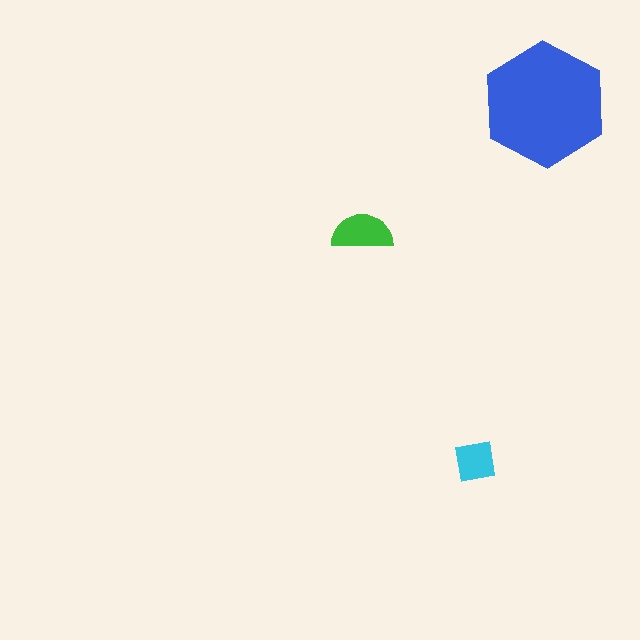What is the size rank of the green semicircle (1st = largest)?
2nd.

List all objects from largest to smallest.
The blue hexagon, the green semicircle, the cyan square.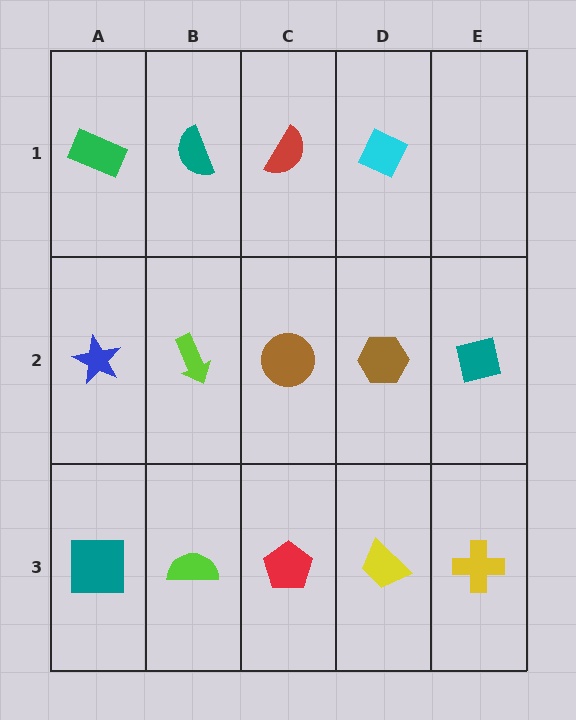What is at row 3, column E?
A yellow cross.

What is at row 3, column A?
A teal square.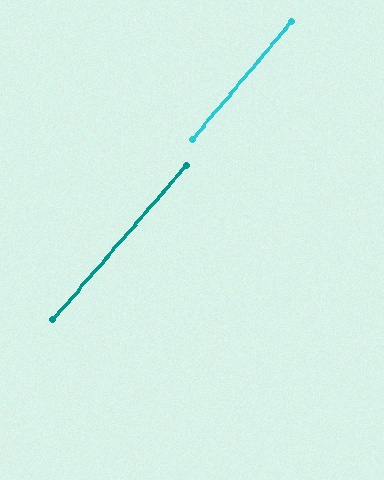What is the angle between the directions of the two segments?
Approximately 1 degree.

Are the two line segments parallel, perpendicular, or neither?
Parallel — their directions differ by only 0.7°.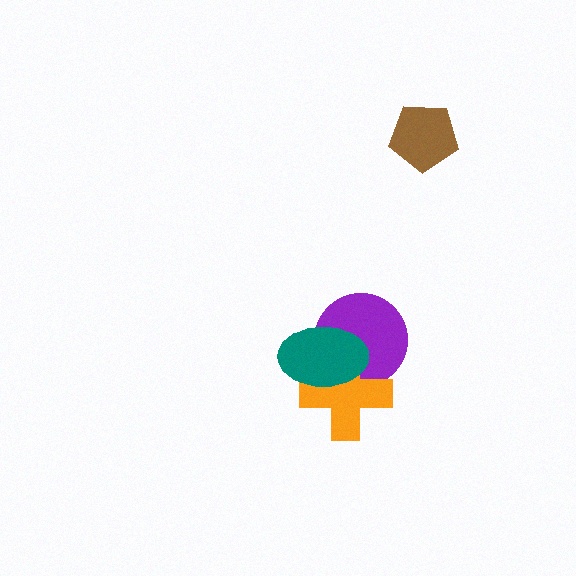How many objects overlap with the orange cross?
2 objects overlap with the orange cross.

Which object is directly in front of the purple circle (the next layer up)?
The orange cross is directly in front of the purple circle.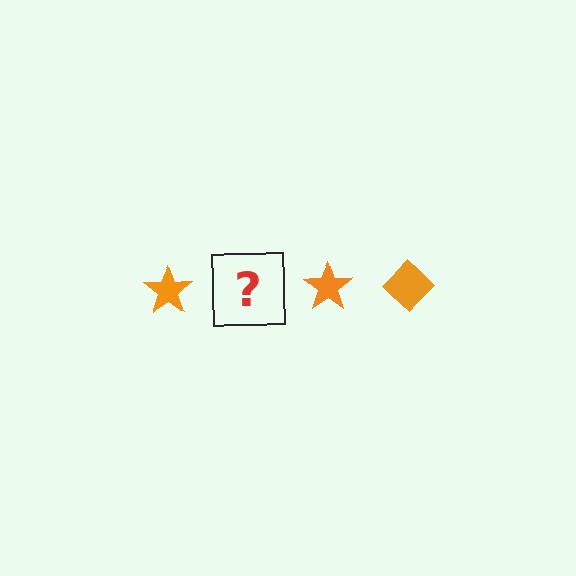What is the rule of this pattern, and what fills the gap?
The rule is that the pattern cycles through star, diamond shapes in orange. The gap should be filled with an orange diamond.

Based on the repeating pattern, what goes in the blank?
The blank should be an orange diamond.